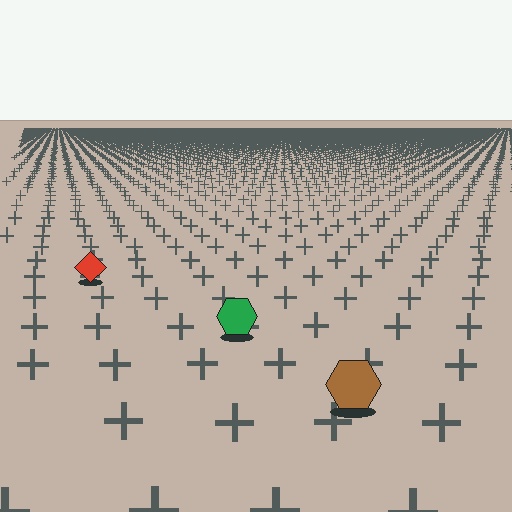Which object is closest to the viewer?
The brown hexagon is closest. The texture marks near it are larger and more spread out.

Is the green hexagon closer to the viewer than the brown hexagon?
No. The brown hexagon is closer — you can tell from the texture gradient: the ground texture is coarser near it.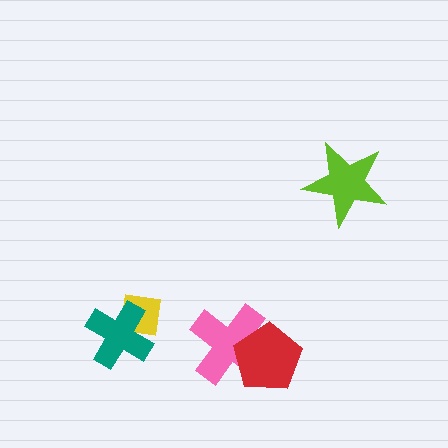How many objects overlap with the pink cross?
1 object overlaps with the pink cross.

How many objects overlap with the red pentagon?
1 object overlaps with the red pentagon.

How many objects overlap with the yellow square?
1 object overlaps with the yellow square.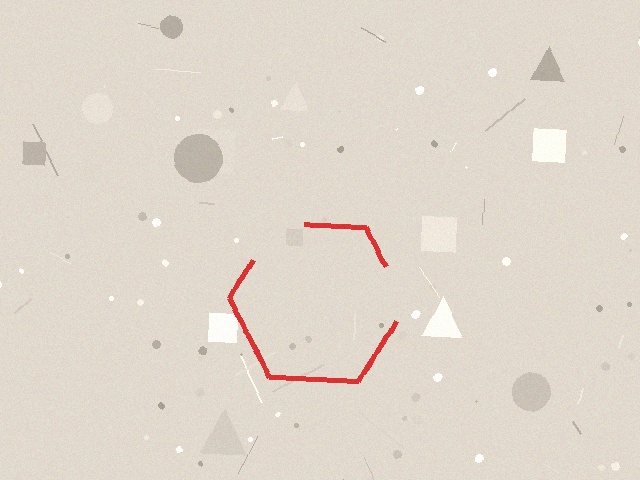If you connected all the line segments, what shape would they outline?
They would outline a hexagon.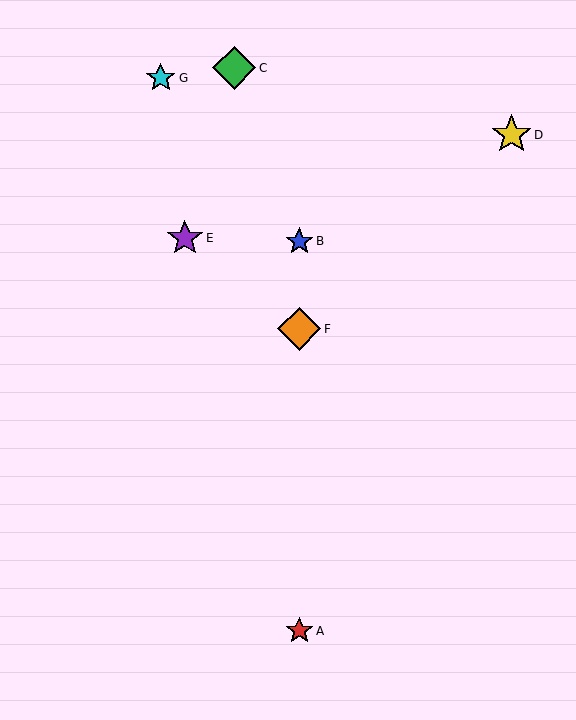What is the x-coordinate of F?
Object F is at x≈299.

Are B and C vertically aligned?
No, B is at x≈299 and C is at x≈234.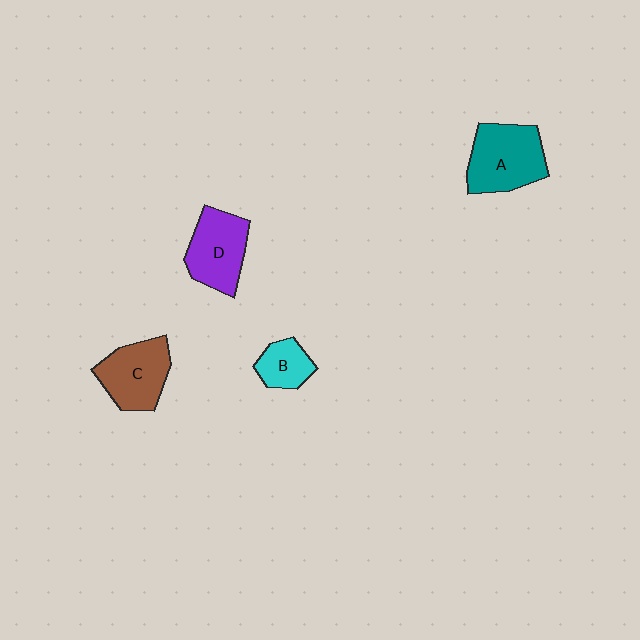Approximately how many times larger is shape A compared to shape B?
Approximately 2.1 times.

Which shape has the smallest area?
Shape B (cyan).